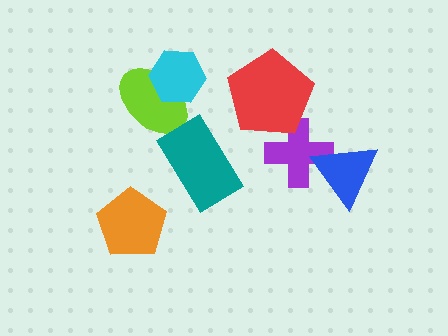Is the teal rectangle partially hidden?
No, no other shape covers it.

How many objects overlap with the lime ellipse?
1 object overlaps with the lime ellipse.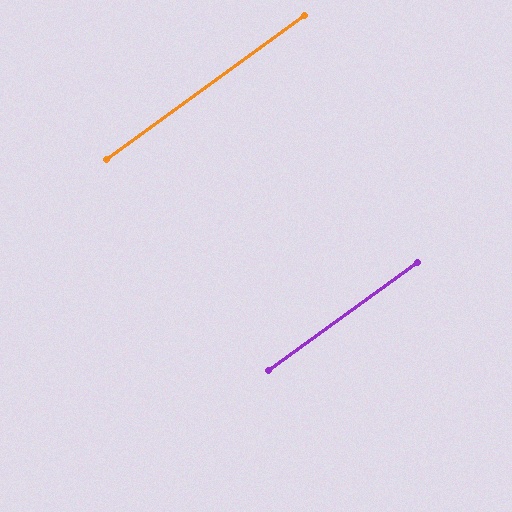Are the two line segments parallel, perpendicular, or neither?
Parallel — their directions differ by only 0.2°.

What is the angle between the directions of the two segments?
Approximately 0 degrees.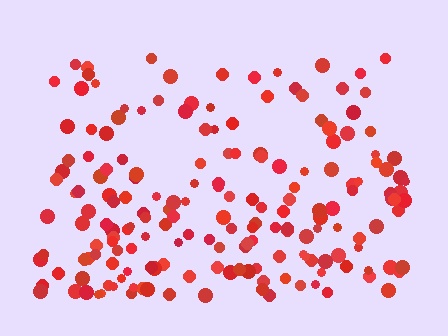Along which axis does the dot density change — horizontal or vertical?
Vertical.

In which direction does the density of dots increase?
From top to bottom, with the bottom side densest.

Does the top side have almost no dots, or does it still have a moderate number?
Still a moderate number, just noticeably fewer than the bottom.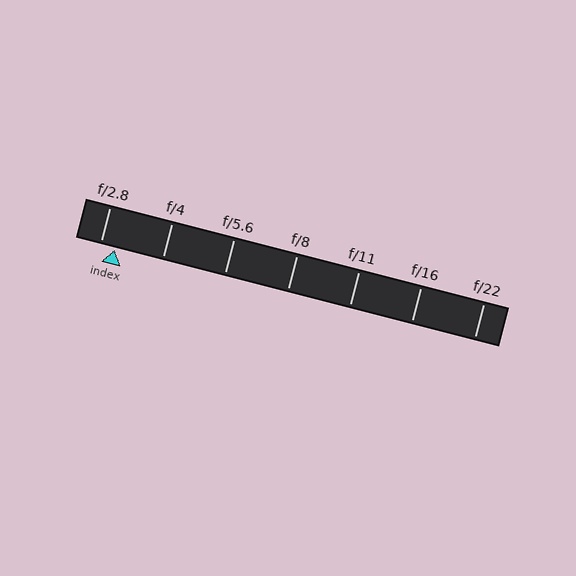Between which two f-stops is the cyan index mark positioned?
The index mark is between f/2.8 and f/4.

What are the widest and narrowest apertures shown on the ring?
The widest aperture shown is f/2.8 and the narrowest is f/22.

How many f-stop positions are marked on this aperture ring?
There are 7 f-stop positions marked.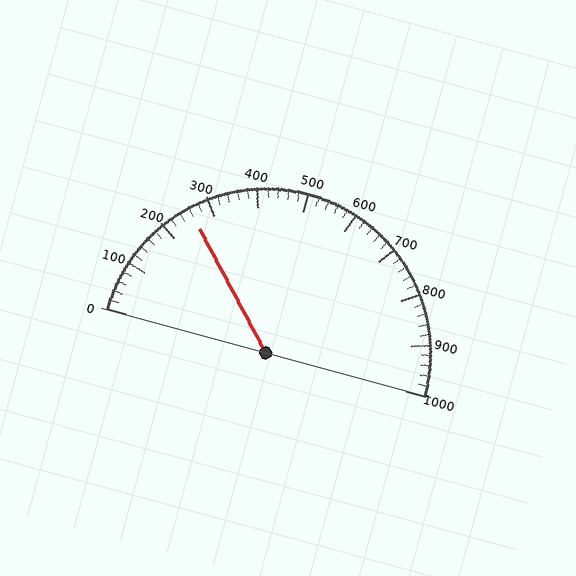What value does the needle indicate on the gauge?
The needle indicates approximately 260.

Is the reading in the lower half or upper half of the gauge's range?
The reading is in the lower half of the range (0 to 1000).